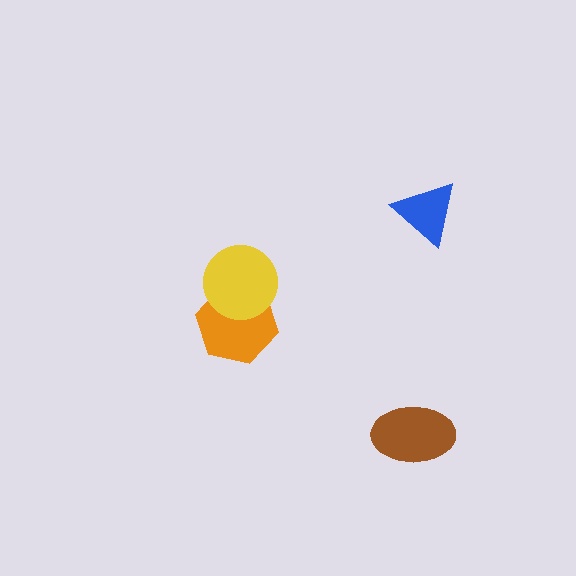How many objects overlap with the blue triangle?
0 objects overlap with the blue triangle.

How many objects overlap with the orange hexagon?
1 object overlaps with the orange hexagon.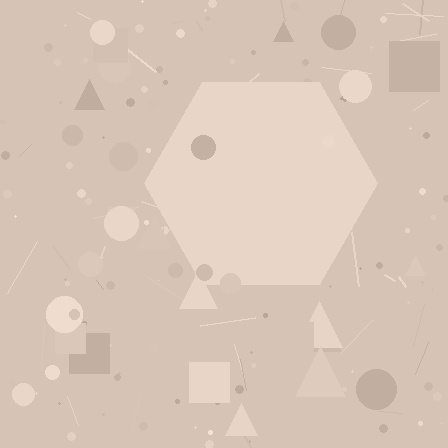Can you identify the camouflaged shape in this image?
The camouflaged shape is a hexagon.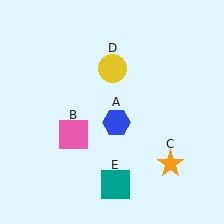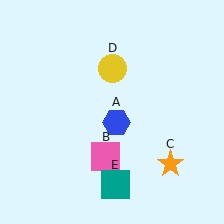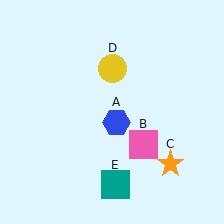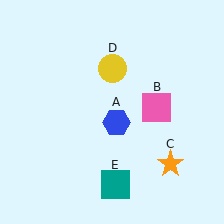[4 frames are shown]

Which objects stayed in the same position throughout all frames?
Blue hexagon (object A) and orange star (object C) and yellow circle (object D) and teal square (object E) remained stationary.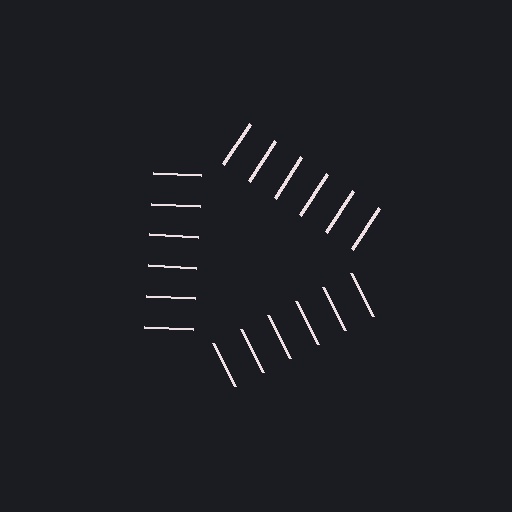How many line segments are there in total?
18 — 6 along each of the 3 edges.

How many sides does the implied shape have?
3 sides — the line-ends trace a triangle.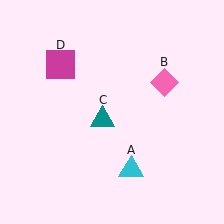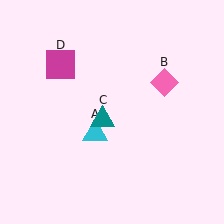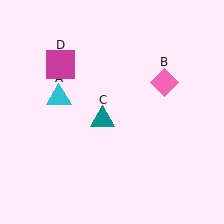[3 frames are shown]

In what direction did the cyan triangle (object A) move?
The cyan triangle (object A) moved up and to the left.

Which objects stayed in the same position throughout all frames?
Pink diamond (object B) and teal triangle (object C) and magenta square (object D) remained stationary.